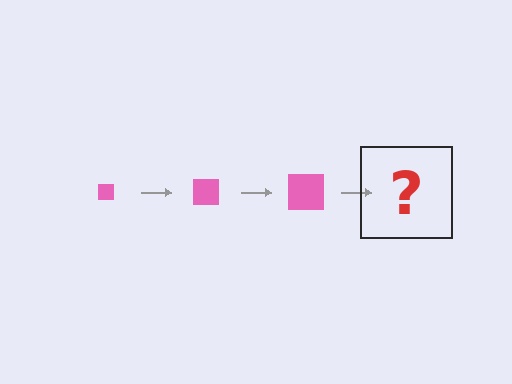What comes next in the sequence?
The next element should be a pink square, larger than the previous one.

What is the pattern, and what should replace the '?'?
The pattern is that the square gets progressively larger each step. The '?' should be a pink square, larger than the previous one.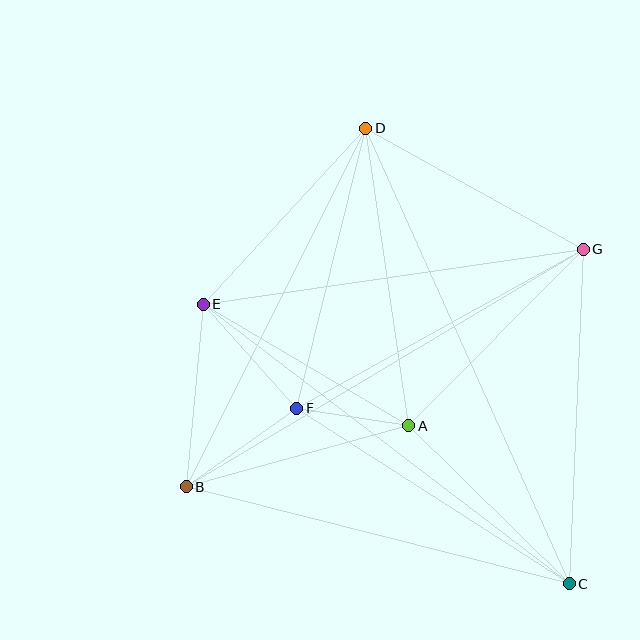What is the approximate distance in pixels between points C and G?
The distance between C and G is approximately 335 pixels.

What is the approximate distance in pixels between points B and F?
The distance between B and F is approximately 136 pixels.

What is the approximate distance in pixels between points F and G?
The distance between F and G is approximately 327 pixels.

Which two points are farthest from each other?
Points C and D are farthest from each other.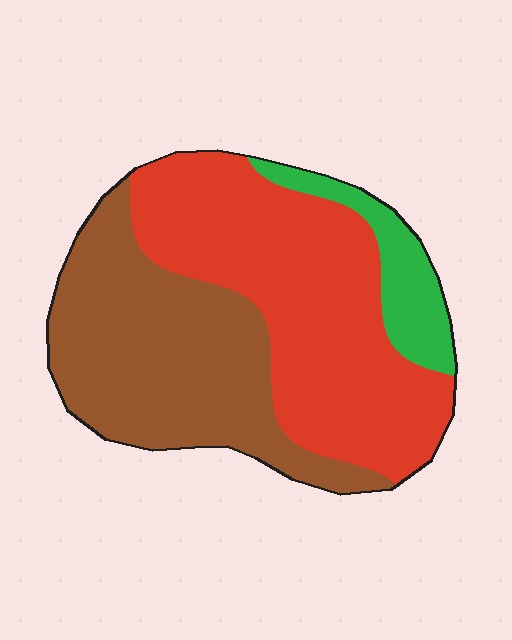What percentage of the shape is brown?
Brown takes up about two fifths (2/5) of the shape.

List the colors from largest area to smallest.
From largest to smallest: red, brown, green.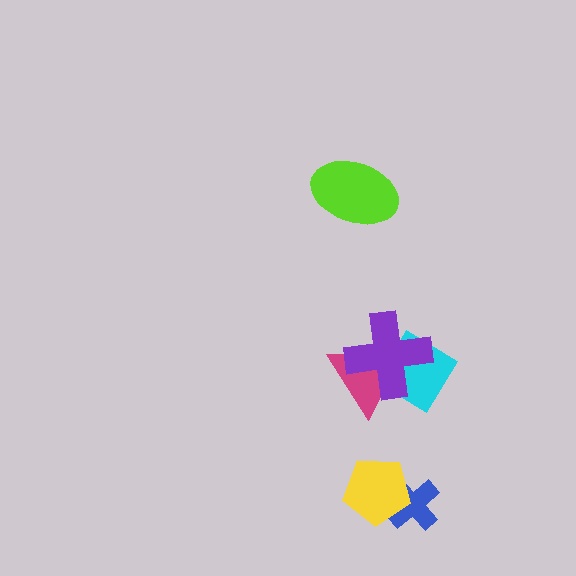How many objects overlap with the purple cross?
2 objects overlap with the purple cross.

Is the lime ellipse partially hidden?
No, no other shape covers it.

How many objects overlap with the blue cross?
1 object overlaps with the blue cross.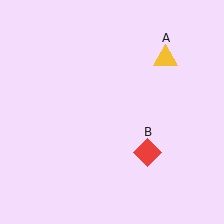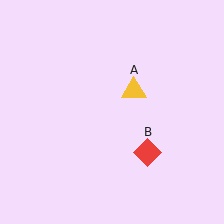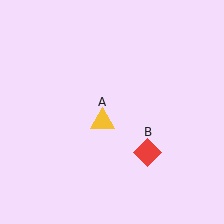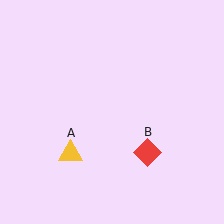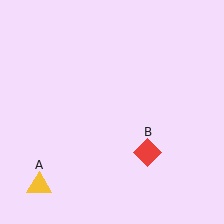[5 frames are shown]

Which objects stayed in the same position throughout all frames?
Red diamond (object B) remained stationary.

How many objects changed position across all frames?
1 object changed position: yellow triangle (object A).